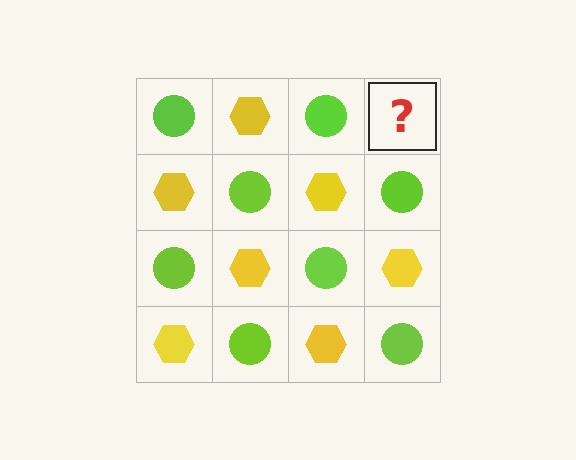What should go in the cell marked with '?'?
The missing cell should contain a yellow hexagon.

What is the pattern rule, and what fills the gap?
The rule is that it alternates lime circle and yellow hexagon in a checkerboard pattern. The gap should be filled with a yellow hexagon.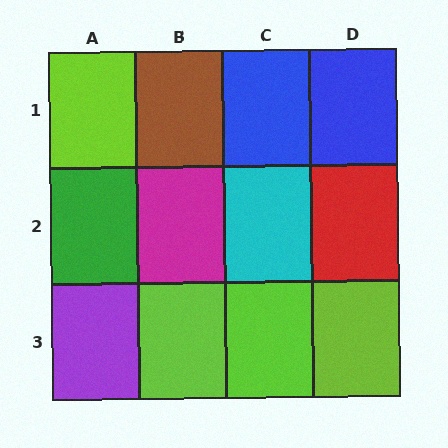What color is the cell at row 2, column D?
Red.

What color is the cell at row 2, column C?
Cyan.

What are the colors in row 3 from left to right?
Purple, lime, lime, lime.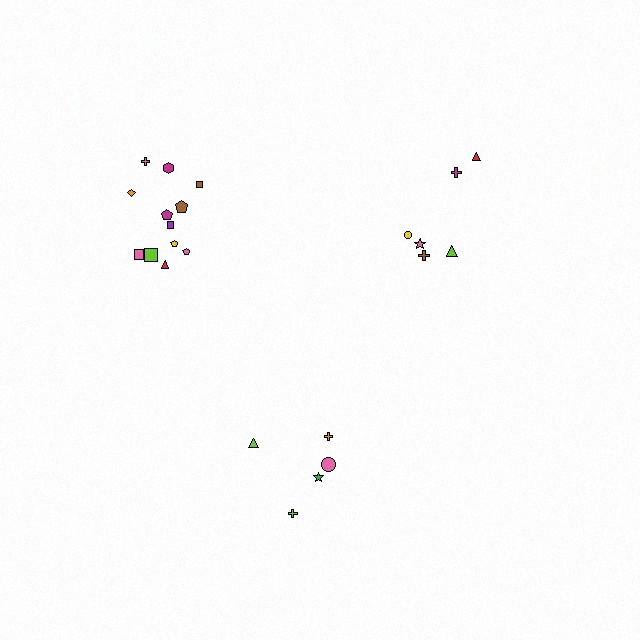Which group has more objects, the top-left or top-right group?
The top-left group.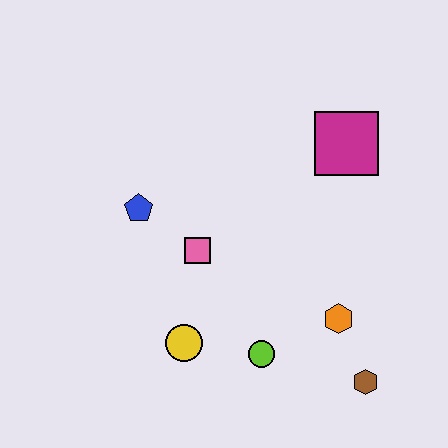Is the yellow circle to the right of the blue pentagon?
Yes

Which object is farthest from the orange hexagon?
The blue pentagon is farthest from the orange hexagon.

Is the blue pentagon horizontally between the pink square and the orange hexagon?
No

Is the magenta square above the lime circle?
Yes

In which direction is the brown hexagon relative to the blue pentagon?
The brown hexagon is to the right of the blue pentagon.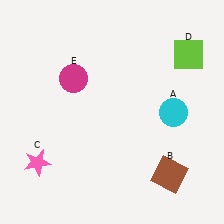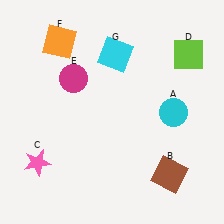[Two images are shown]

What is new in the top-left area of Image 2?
An orange square (F) was added in the top-left area of Image 2.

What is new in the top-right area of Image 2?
A cyan square (G) was added in the top-right area of Image 2.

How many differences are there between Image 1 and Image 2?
There are 2 differences between the two images.